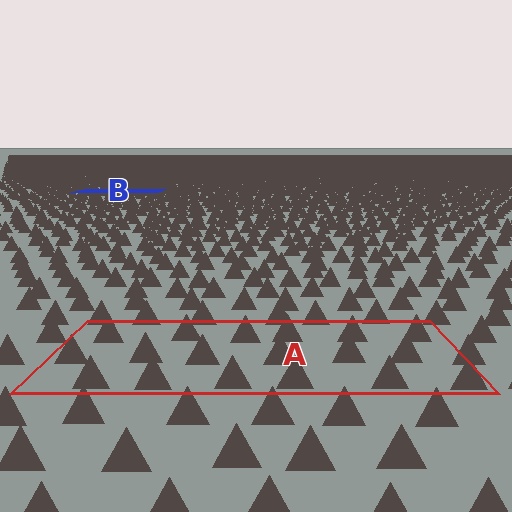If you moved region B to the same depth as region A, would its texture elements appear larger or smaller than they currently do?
They would appear larger. At a closer depth, the same texture elements are projected at a bigger on-screen size.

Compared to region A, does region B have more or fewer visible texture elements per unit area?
Region B has more texture elements per unit area — they are packed more densely because it is farther away.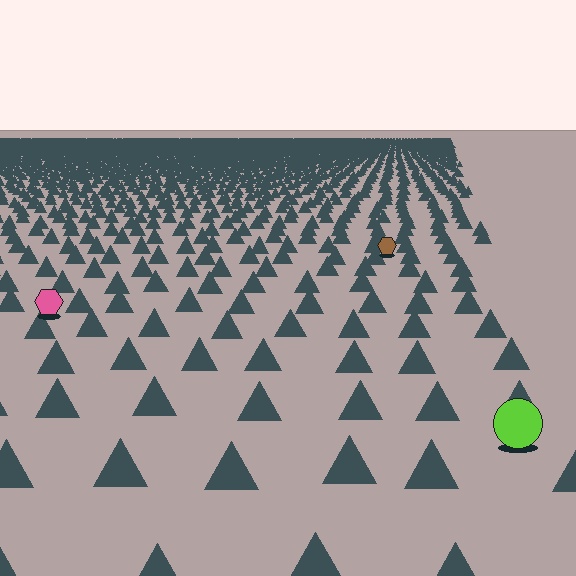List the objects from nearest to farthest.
From nearest to farthest: the lime circle, the pink hexagon, the brown hexagon.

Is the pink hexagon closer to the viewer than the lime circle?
No. The lime circle is closer — you can tell from the texture gradient: the ground texture is coarser near it.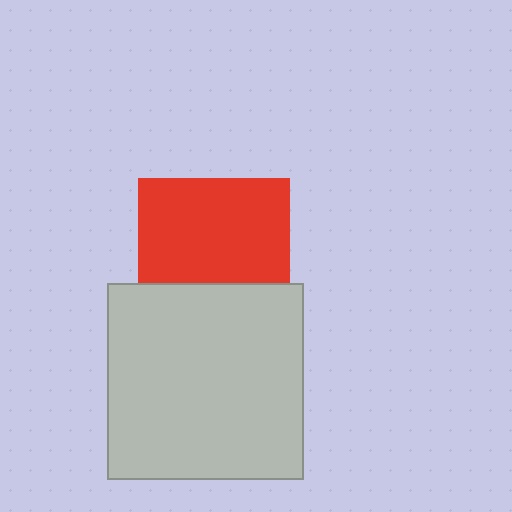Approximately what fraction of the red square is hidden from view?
Roughly 30% of the red square is hidden behind the light gray square.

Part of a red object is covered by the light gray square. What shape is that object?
It is a square.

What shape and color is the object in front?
The object in front is a light gray square.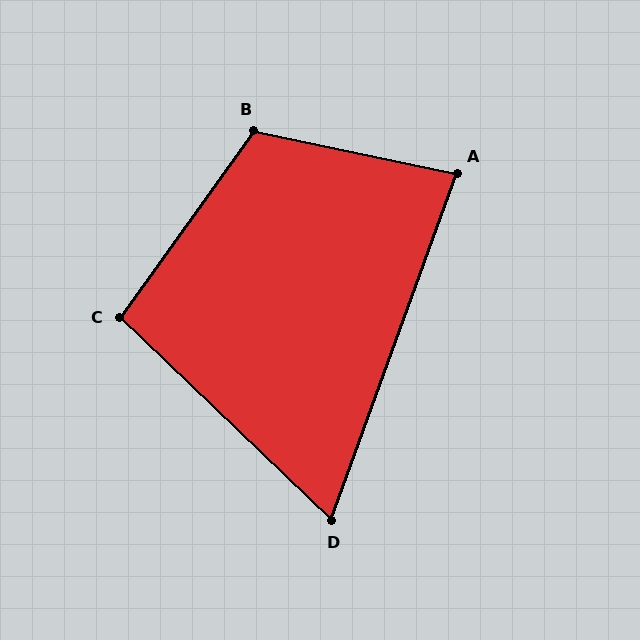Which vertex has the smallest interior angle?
D, at approximately 66 degrees.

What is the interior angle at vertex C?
Approximately 98 degrees (obtuse).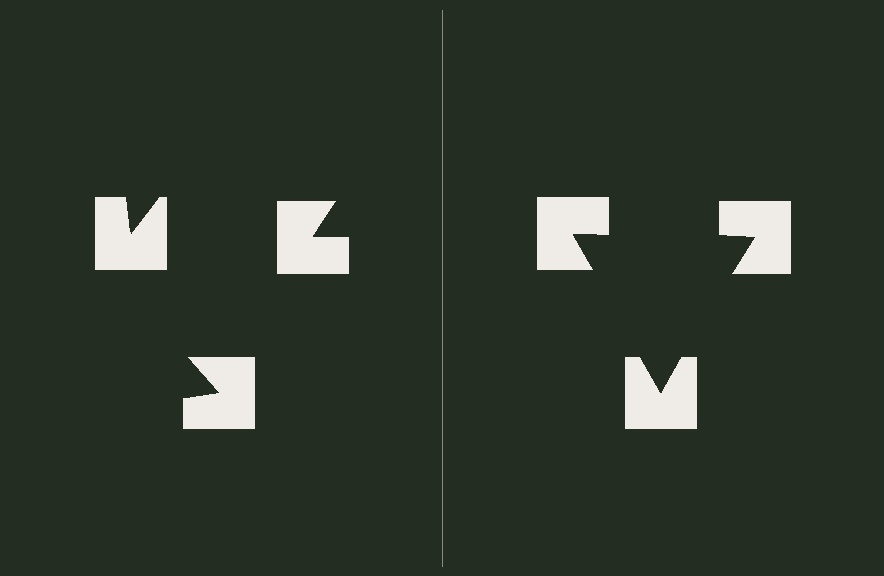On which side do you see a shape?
An illusory triangle appears on the right side. On the left side the wedge cuts are rotated, so no coherent shape forms.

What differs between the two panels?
The notched squares are positioned identically on both sides; only the wedge orientations differ. On the right they align to a triangle; on the left they are misaligned.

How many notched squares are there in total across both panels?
6 — 3 on each side.